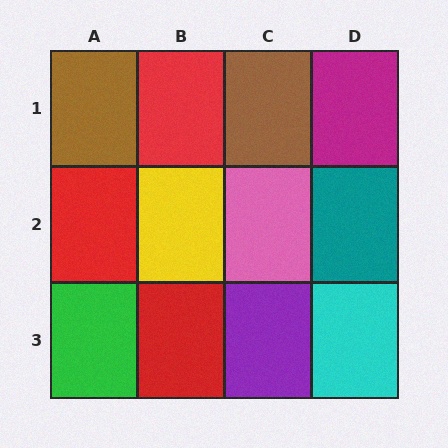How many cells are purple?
1 cell is purple.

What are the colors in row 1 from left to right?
Brown, red, brown, magenta.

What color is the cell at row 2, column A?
Red.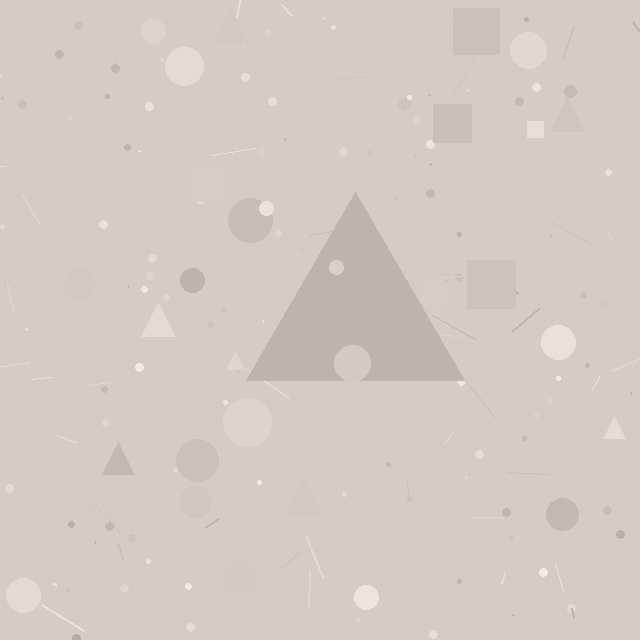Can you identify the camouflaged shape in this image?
The camouflaged shape is a triangle.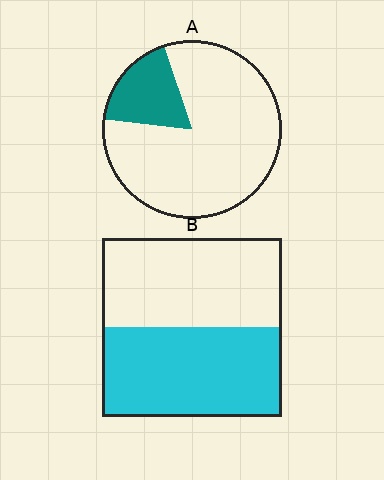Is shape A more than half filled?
No.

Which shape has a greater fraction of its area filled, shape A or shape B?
Shape B.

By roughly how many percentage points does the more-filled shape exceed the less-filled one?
By roughly 30 percentage points (B over A).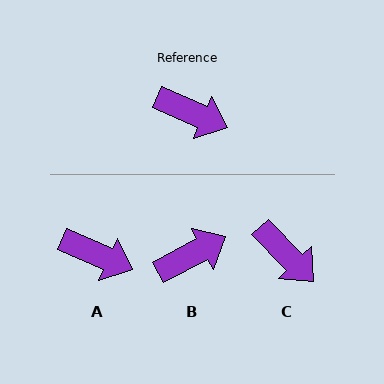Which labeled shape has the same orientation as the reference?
A.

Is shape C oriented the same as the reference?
No, it is off by about 22 degrees.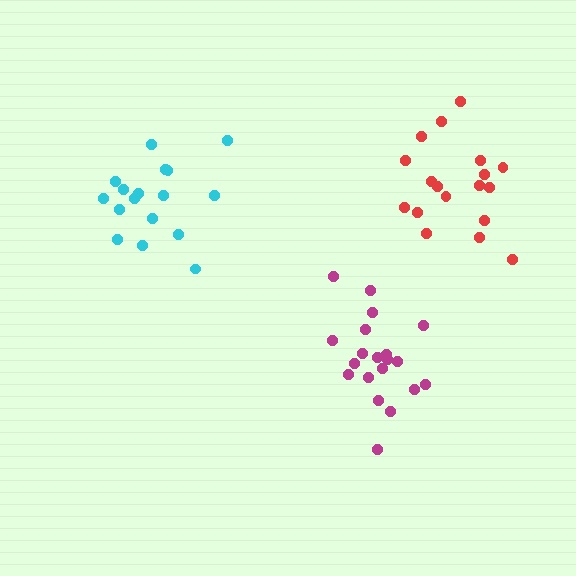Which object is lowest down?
The magenta cluster is bottommost.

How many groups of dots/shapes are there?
There are 3 groups.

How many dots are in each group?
Group 1: 17 dots, Group 2: 20 dots, Group 3: 18 dots (55 total).